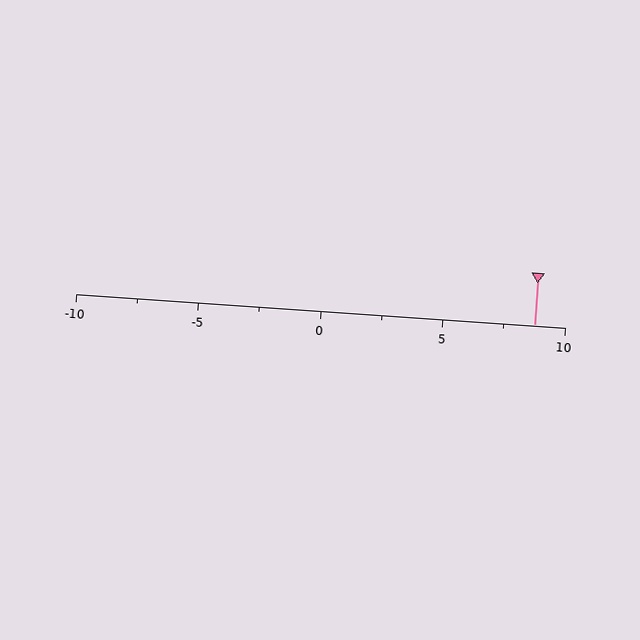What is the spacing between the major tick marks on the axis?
The major ticks are spaced 5 apart.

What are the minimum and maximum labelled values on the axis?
The axis runs from -10 to 10.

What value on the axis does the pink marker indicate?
The marker indicates approximately 8.8.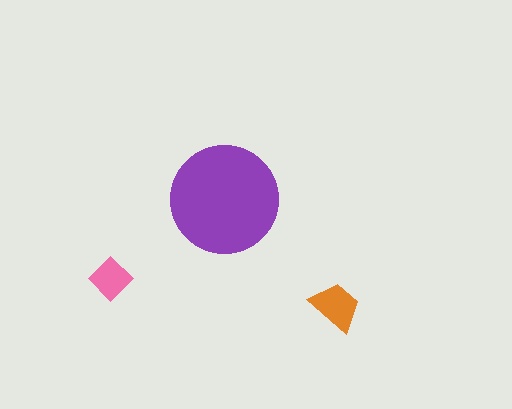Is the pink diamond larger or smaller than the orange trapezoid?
Smaller.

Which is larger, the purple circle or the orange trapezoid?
The purple circle.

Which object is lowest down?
The orange trapezoid is bottommost.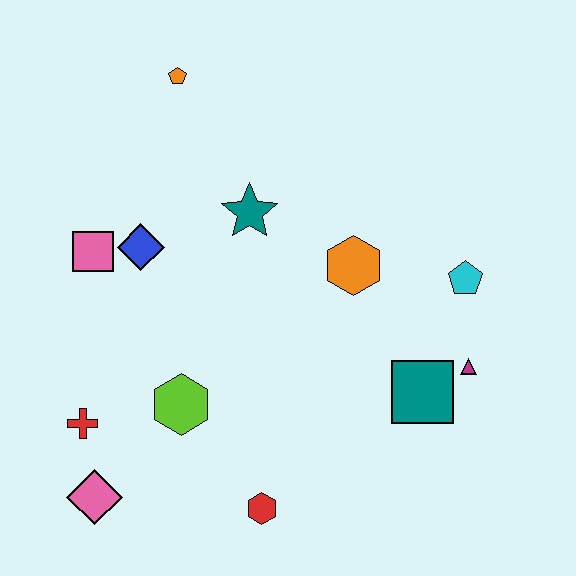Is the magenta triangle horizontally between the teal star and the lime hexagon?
No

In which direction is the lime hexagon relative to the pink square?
The lime hexagon is below the pink square.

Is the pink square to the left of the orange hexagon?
Yes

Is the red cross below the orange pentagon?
Yes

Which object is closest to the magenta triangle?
The teal square is closest to the magenta triangle.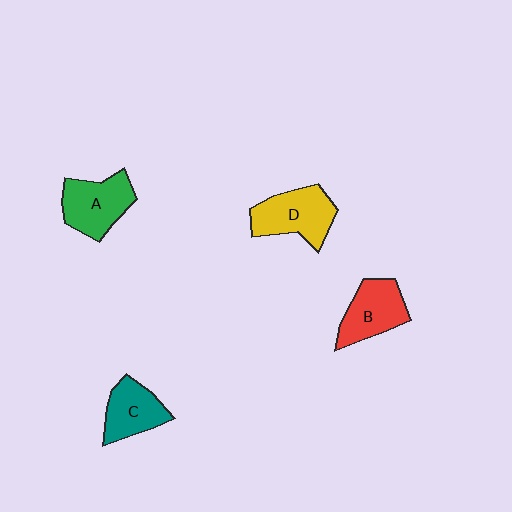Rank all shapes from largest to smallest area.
From largest to smallest: D (yellow), A (green), B (red), C (teal).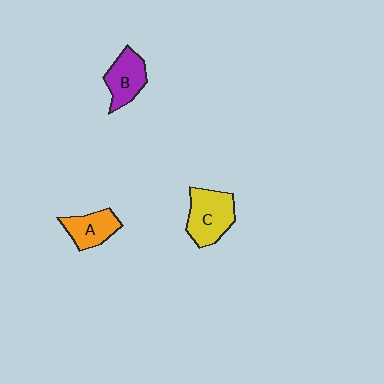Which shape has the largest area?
Shape C (yellow).